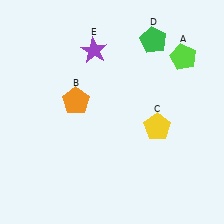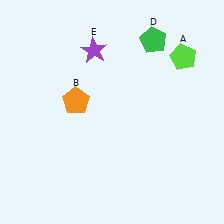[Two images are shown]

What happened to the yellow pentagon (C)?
The yellow pentagon (C) was removed in Image 2. It was in the bottom-right area of Image 1.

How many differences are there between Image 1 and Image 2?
There is 1 difference between the two images.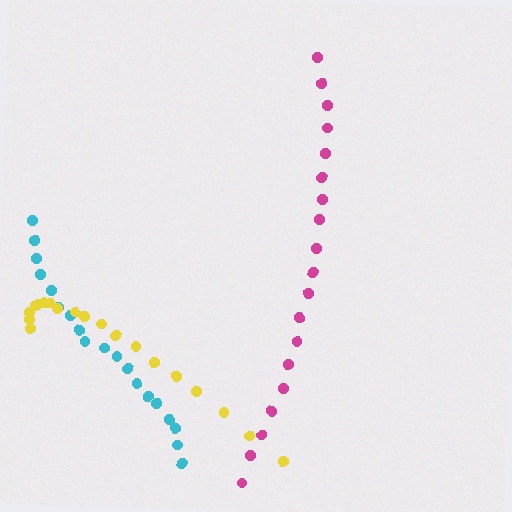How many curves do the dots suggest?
There are 3 distinct paths.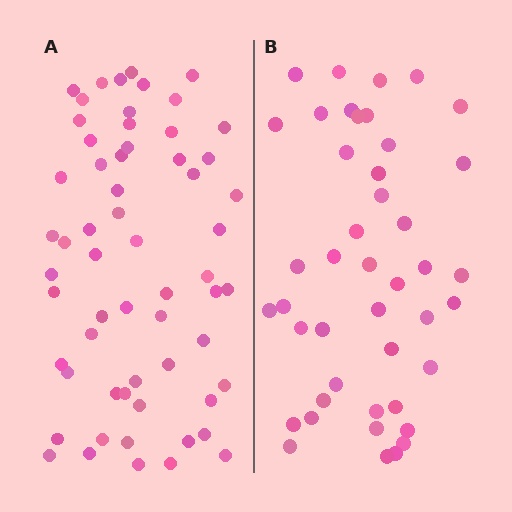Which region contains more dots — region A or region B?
Region A (the left region) has more dots.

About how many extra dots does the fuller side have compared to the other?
Region A has approximately 15 more dots than region B.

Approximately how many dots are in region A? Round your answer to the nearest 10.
About 60 dots.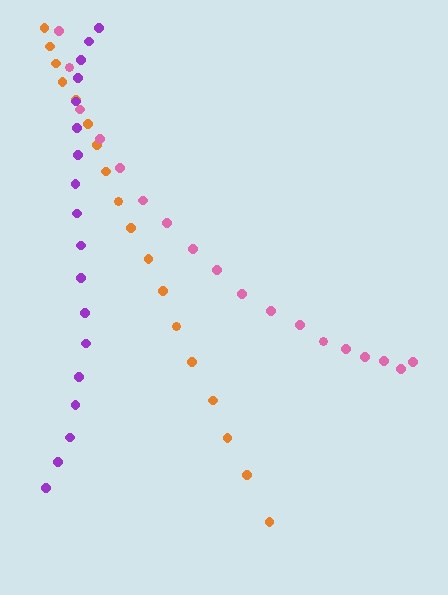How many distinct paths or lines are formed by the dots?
There are 3 distinct paths.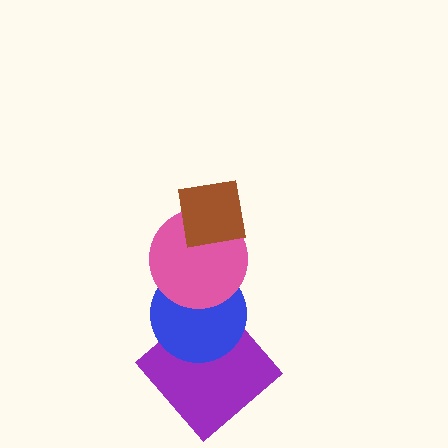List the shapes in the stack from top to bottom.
From top to bottom: the brown square, the pink circle, the blue circle, the purple diamond.